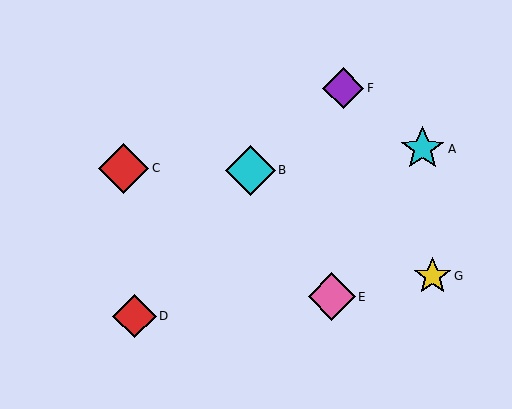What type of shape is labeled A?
Shape A is a cyan star.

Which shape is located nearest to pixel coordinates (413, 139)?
The cyan star (labeled A) at (423, 149) is nearest to that location.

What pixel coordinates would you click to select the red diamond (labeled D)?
Click at (134, 316) to select the red diamond D.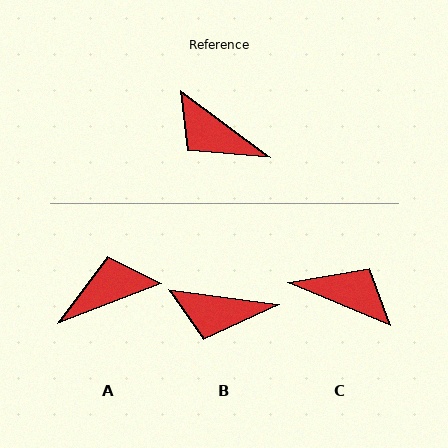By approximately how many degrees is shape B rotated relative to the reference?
Approximately 29 degrees counter-clockwise.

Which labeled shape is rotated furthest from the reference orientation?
C, about 166 degrees away.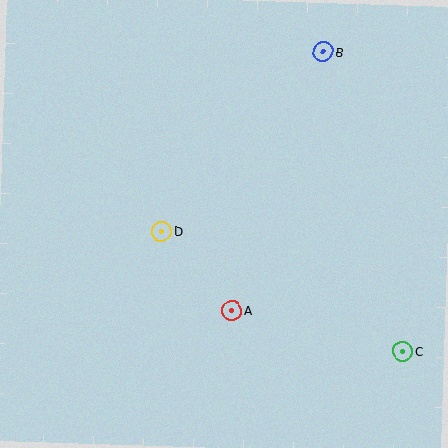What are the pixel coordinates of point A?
Point A is at (232, 310).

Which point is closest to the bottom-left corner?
Point A is closest to the bottom-left corner.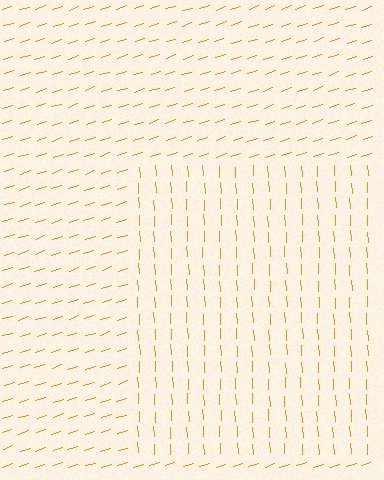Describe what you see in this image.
The image is filled with small orange line segments. A rectangle region in the image has lines oriented differently from the surrounding lines, creating a visible texture boundary.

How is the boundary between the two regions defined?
The boundary is defined purely by a change in line orientation (approximately 75 degrees difference). All lines are the same color and thickness.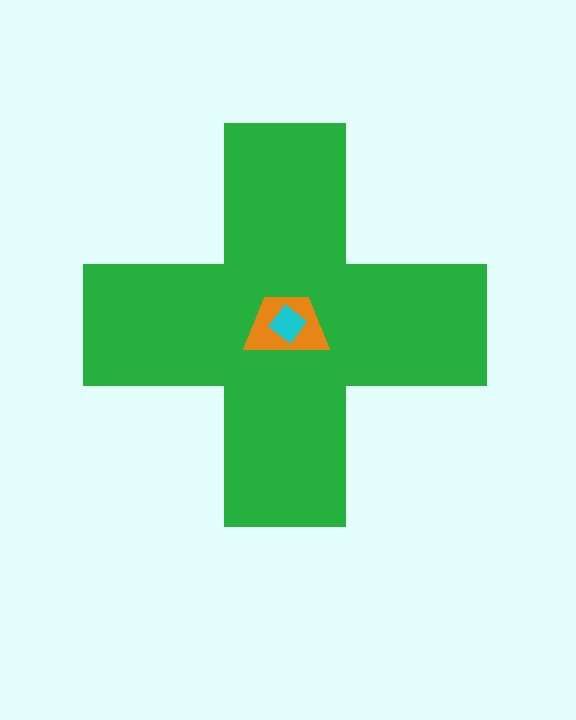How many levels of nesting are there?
3.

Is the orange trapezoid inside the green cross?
Yes.